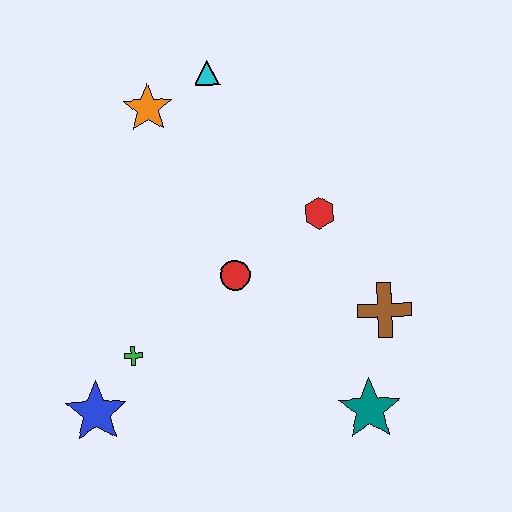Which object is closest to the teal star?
The brown cross is closest to the teal star.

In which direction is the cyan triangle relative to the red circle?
The cyan triangle is above the red circle.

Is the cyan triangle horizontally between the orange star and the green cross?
No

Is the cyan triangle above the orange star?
Yes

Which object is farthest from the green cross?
The cyan triangle is farthest from the green cross.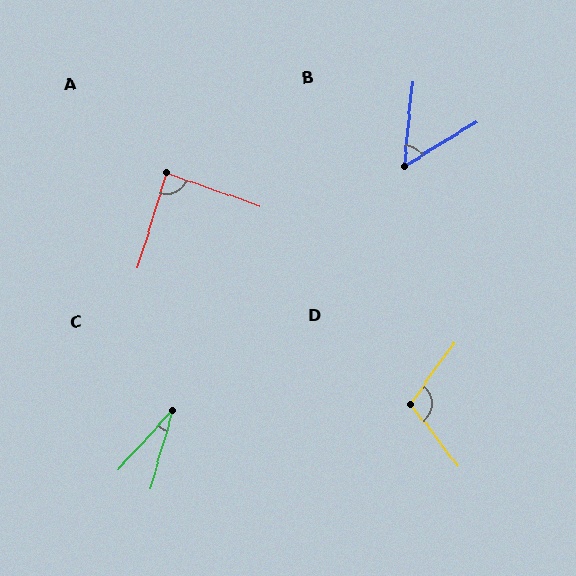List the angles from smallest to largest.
C (26°), B (53°), A (88°), D (107°).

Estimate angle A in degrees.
Approximately 88 degrees.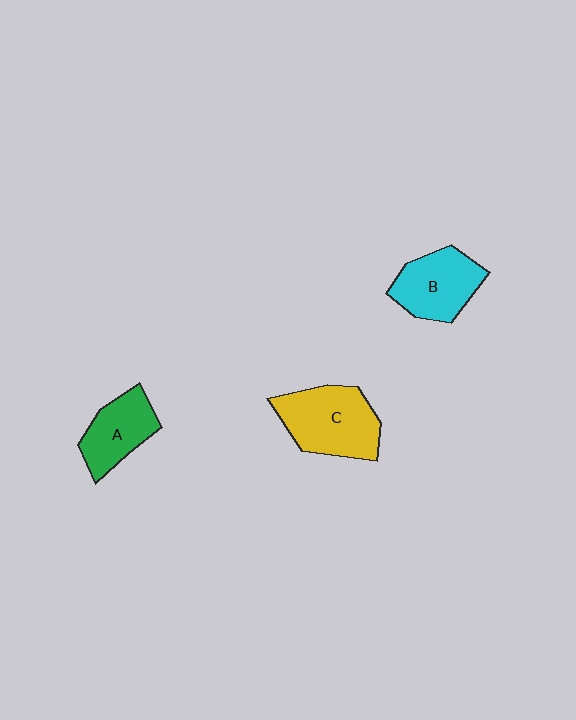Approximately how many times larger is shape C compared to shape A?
Approximately 1.4 times.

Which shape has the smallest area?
Shape A (green).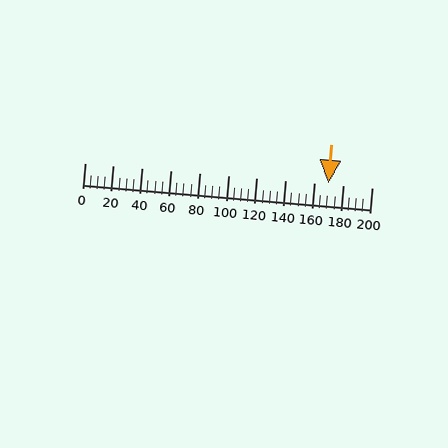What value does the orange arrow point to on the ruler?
The orange arrow points to approximately 170.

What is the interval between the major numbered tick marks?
The major tick marks are spaced 20 units apart.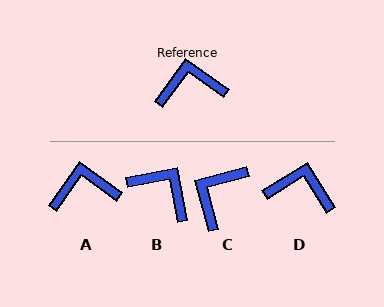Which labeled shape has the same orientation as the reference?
A.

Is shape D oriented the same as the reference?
No, it is off by about 23 degrees.